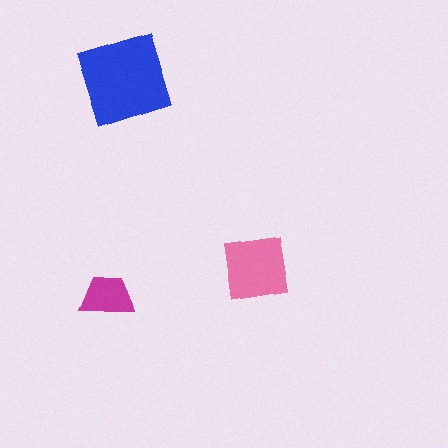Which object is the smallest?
The magenta trapezoid.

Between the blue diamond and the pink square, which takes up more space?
The blue diamond.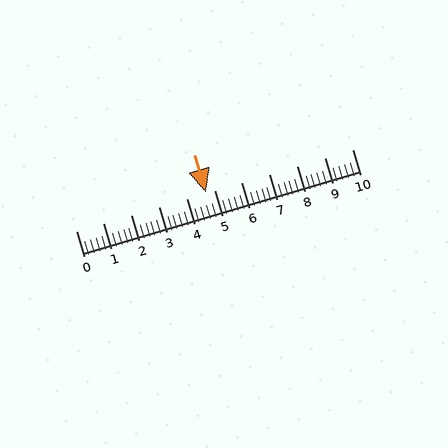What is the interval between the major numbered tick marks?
The major tick marks are spaced 1 units apart.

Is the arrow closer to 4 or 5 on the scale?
The arrow is closer to 5.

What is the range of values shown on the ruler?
The ruler shows values from 0 to 10.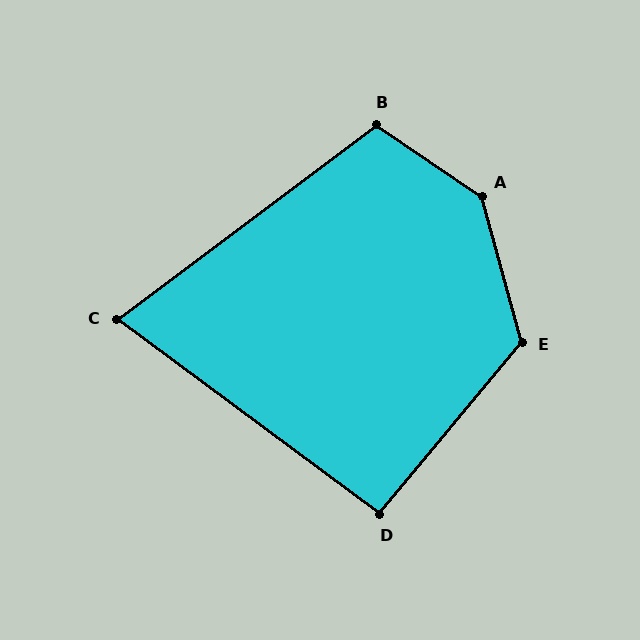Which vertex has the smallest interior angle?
C, at approximately 74 degrees.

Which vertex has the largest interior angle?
A, at approximately 140 degrees.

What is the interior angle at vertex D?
Approximately 93 degrees (approximately right).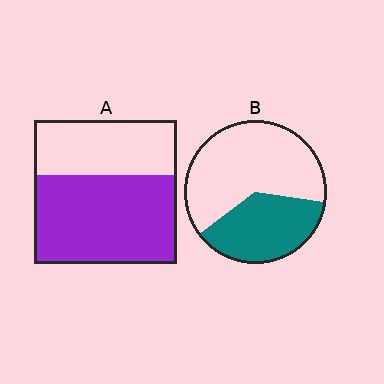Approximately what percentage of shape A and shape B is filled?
A is approximately 60% and B is approximately 40%.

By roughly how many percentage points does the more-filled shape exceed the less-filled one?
By roughly 25 percentage points (A over B).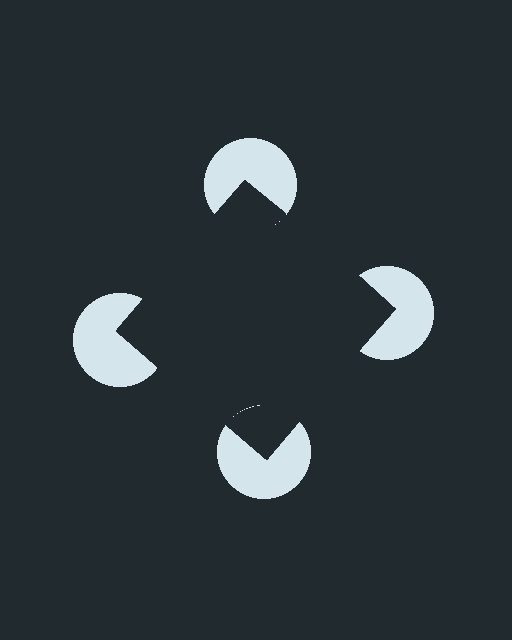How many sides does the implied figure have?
4 sides.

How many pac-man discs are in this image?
There are 4 — one at each vertex of the illusory square.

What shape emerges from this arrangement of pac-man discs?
An illusory square — its edges are inferred from the aligned wedge cuts in the pac-man discs, not physically drawn.